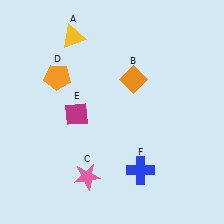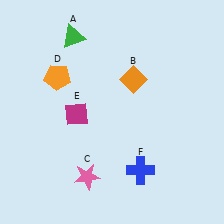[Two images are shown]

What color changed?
The triangle (A) changed from yellow in Image 1 to green in Image 2.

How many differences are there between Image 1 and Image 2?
There is 1 difference between the two images.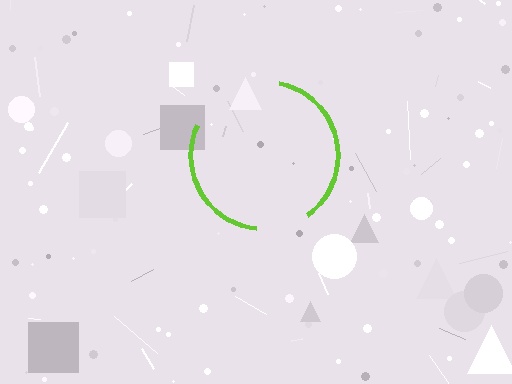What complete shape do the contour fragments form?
The contour fragments form a circle.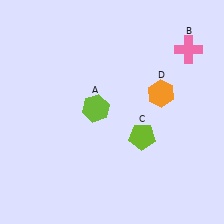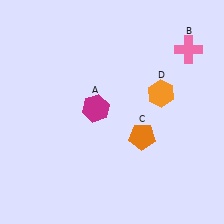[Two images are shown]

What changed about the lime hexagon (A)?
In Image 1, A is lime. In Image 2, it changed to magenta.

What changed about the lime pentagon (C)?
In Image 1, C is lime. In Image 2, it changed to orange.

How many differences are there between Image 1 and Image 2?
There are 2 differences between the two images.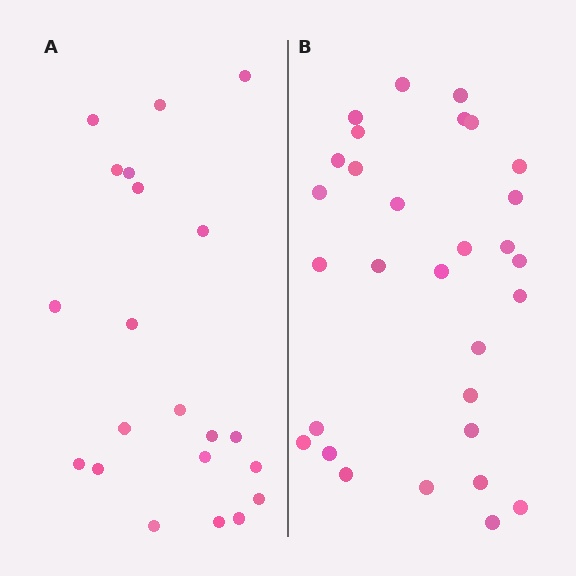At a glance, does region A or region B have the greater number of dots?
Region B (the right region) has more dots.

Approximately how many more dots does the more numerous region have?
Region B has roughly 8 or so more dots than region A.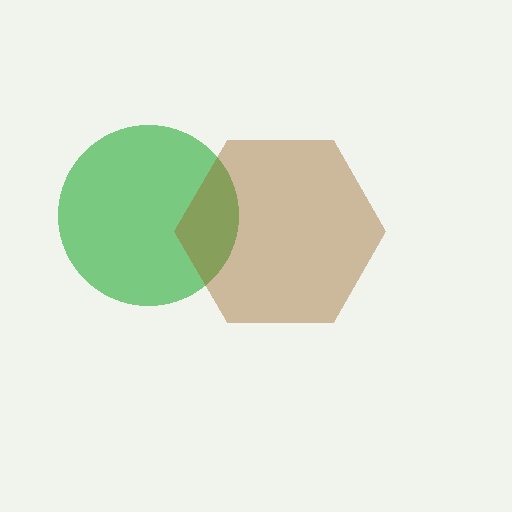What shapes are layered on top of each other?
The layered shapes are: a green circle, a brown hexagon.